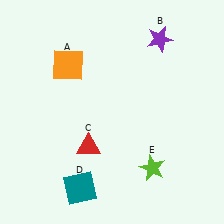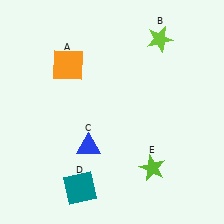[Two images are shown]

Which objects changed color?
B changed from purple to lime. C changed from red to blue.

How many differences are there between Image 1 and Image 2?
There are 2 differences between the two images.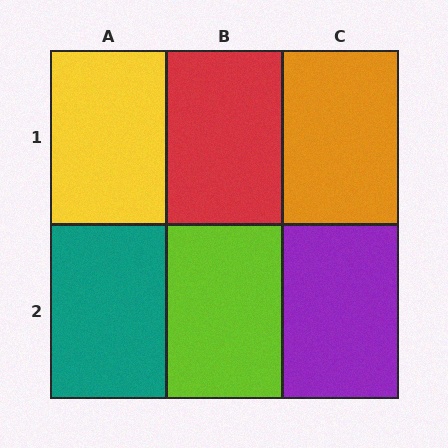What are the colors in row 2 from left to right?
Teal, lime, purple.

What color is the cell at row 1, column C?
Orange.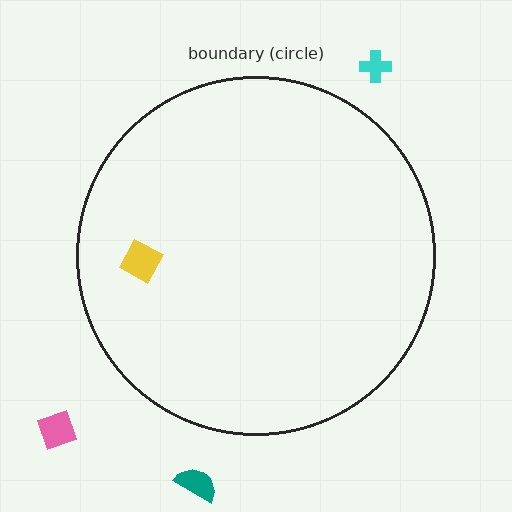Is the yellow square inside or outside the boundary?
Inside.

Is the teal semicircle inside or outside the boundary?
Outside.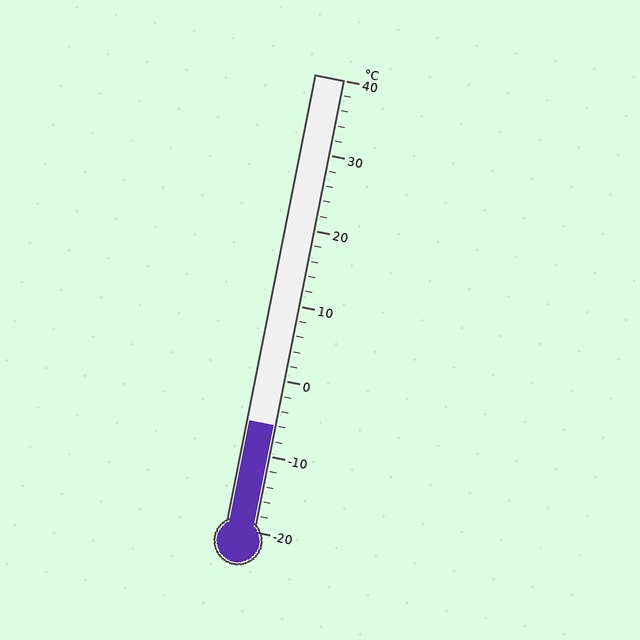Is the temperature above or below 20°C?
The temperature is below 20°C.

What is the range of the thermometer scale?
The thermometer scale ranges from -20°C to 40°C.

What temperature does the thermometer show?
The thermometer shows approximately -6°C.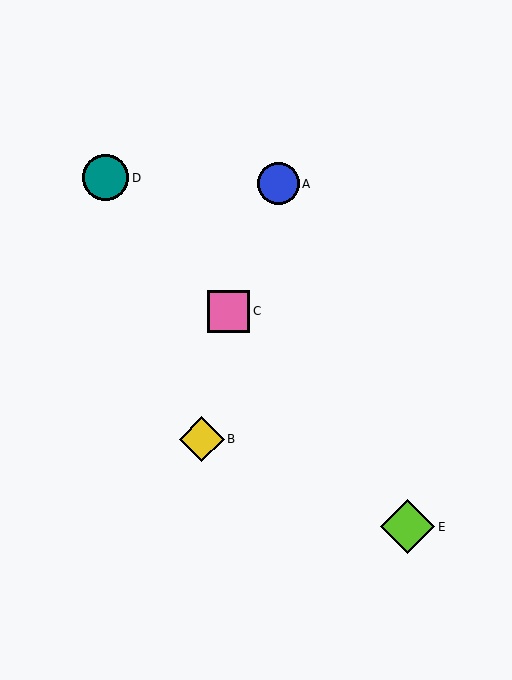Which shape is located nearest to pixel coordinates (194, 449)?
The yellow diamond (labeled B) at (202, 439) is nearest to that location.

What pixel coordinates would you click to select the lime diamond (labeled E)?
Click at (408, 527) to select the lime diamond E.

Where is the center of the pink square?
The center of the pink square is at (229, 311).